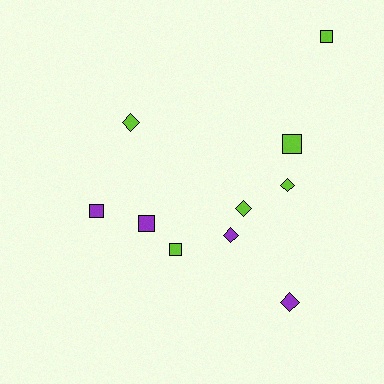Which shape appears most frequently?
Square, with 5 objects.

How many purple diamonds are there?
There are 2 purple diamonds.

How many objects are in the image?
There are 10 objects.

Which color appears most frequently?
Lime, with 6 objects.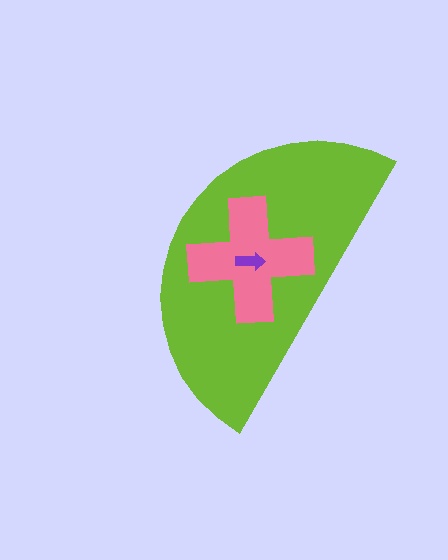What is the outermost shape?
The lime semicircle.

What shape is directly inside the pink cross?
The purple arrow.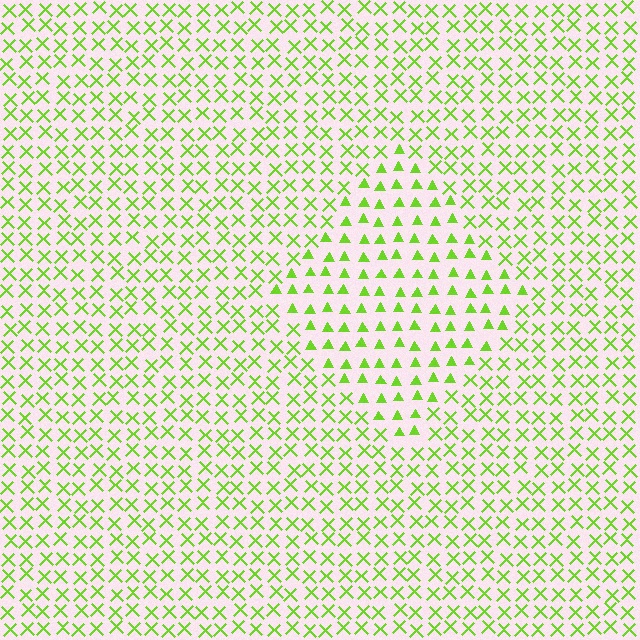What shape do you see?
I see a diamond.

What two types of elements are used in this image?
The image uses triangles inside the diamond region and X marks outside it.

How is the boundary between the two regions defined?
The boundary is defined by a change in element shape: triangles inside vs. X marks outside. All elements share the same color and spacing.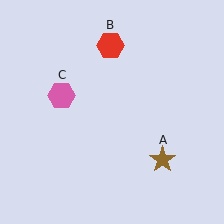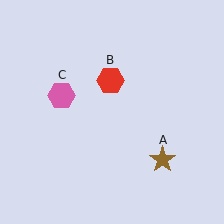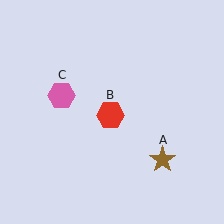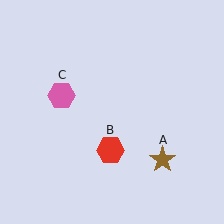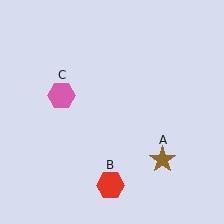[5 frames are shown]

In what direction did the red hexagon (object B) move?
The red hexagon (object B) moved down.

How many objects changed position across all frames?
1 object changed position: red hexagon (object B).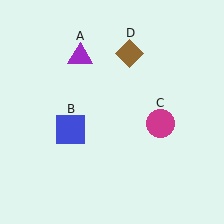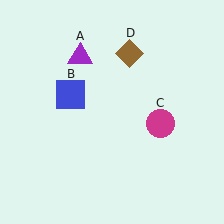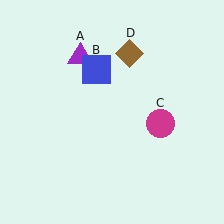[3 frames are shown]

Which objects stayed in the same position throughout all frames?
Purple triangle (object A) and magenta circle (object C) and brown diamond (object D) remained stationary.